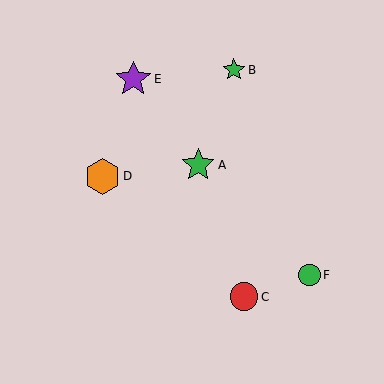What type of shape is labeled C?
Shape C is a red circle.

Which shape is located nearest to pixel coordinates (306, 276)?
The green circle (labeled F) at (309, 275) is nearest to that location.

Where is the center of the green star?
The center of the green star is at (198, 165).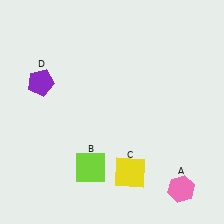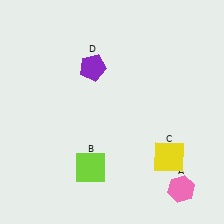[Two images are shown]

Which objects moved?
The objects that moved are: the yellow square (C), the purple pentagon (D).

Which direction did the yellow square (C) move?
The yellow square (C) moved right.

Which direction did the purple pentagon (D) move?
The purple pentagon (D) moved right.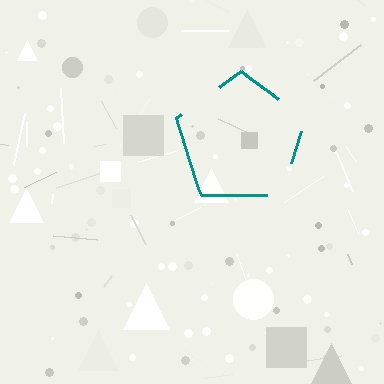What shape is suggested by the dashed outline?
The dashed outline suggests a pentagon.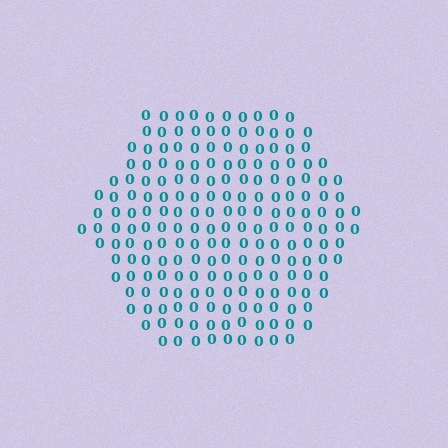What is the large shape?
The large shape is a hexagon.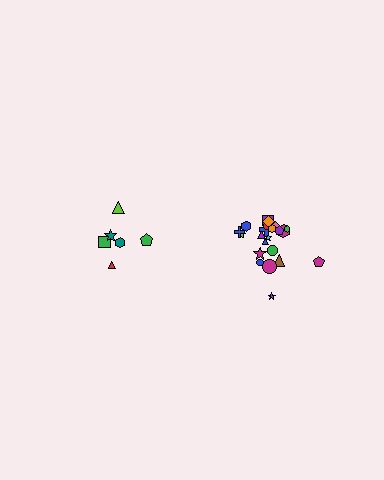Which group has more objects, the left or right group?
The right group.